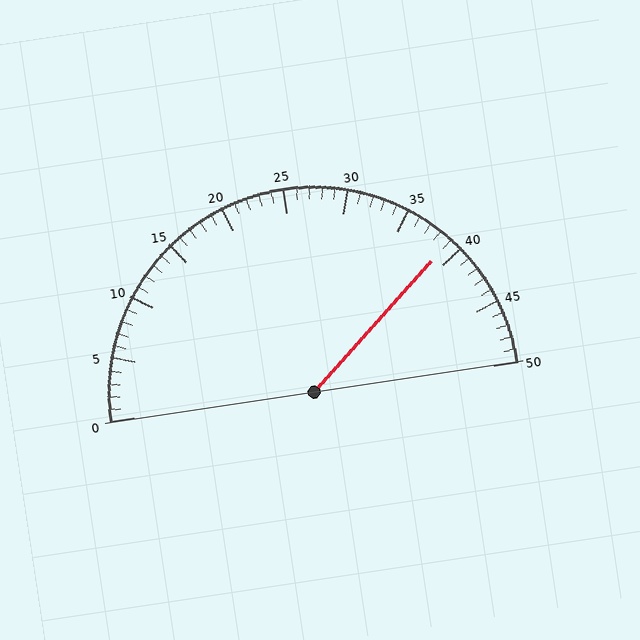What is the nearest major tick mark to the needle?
The nearest major tick mark is 40.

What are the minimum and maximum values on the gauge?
The gauge ranges from 0 to 50.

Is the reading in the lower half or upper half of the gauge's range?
The reading is in the upper half of the range (0 to 50).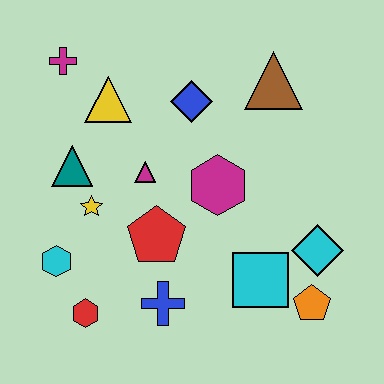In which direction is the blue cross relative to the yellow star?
The blue cross is below the yellow star.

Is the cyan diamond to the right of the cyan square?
Yes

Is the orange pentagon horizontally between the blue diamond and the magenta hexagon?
No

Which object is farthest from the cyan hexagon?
The brown triangle is farthest from the cyan hexagon.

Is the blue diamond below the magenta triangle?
No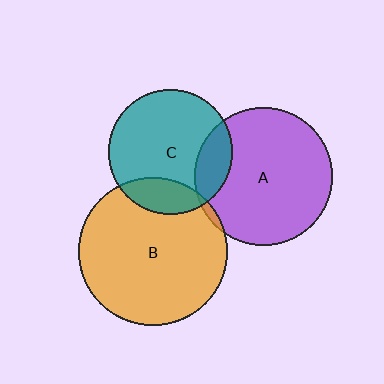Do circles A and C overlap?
Yes.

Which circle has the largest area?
Circle B (orange).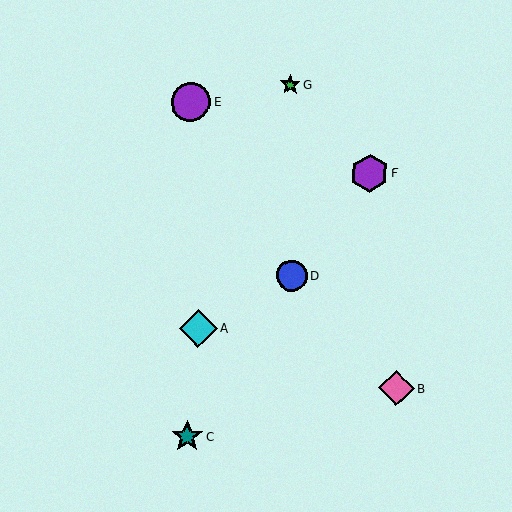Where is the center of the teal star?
The center of the teal star is at (187, 436).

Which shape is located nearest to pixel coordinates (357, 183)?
The purple hexagon (labeled F) at (370, 173) is nearest to that location.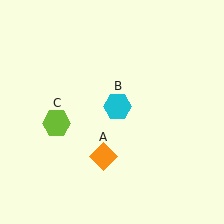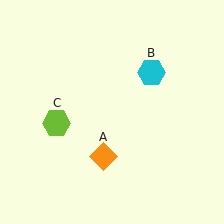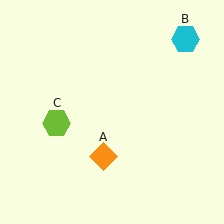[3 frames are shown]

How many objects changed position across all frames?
1 object changed position: cyan hexagon (object B).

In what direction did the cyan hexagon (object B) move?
The cyan hexagon (object B) moved up and to the right.